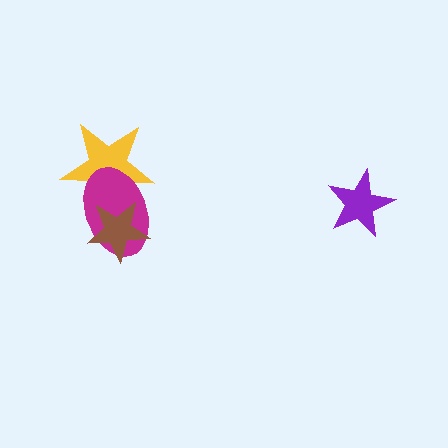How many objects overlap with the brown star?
2 objects overlap with the brown star.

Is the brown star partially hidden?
No, no other shape covers it.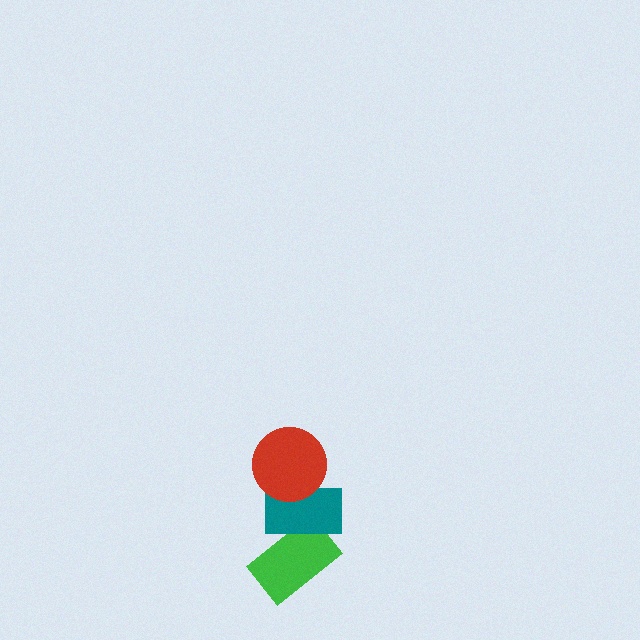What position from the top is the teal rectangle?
The teal rectangle is 2nd from the top.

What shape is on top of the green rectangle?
The teal rectangle is on top of the green rectangle.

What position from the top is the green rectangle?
The green rectangle is 3rd from the top.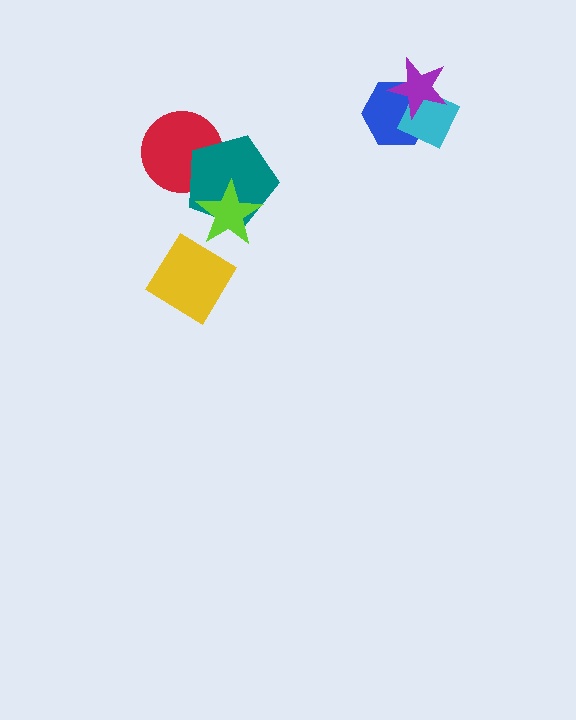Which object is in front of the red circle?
The teal pentagon is in front of the red circle.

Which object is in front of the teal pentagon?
The lime star is in front of the teal pentagon.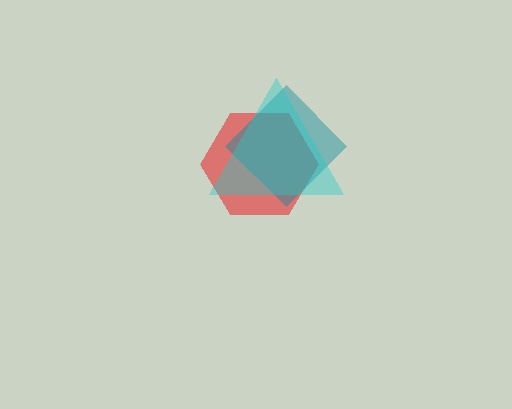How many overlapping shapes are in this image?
There are 3 overlapping shapes in the image.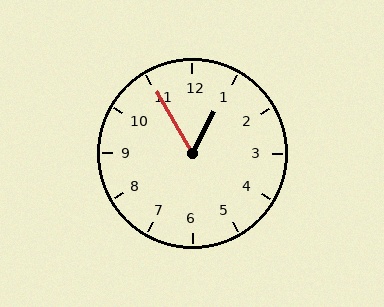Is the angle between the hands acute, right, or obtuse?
It is acute.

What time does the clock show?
12:55.